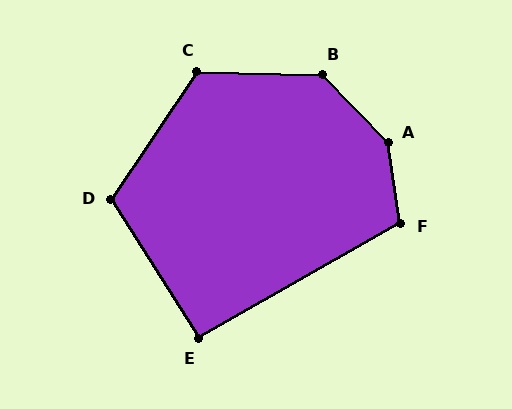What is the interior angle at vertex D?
Approximately 114 degrees (obtuse).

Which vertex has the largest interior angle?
A, at approximately 145 degrees.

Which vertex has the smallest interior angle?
E, at approximately 93 degrees.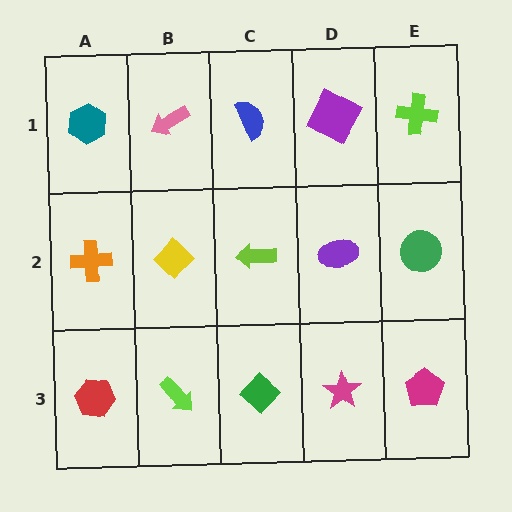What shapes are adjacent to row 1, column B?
A yellow diamond (row 2, column B), a teal hexagon (row 1, column A), a blue semicircle (row 1, column C).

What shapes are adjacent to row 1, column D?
A purple ellipse (row 2, column D), a blue semicircle (row 1, column C), a lime cross (row 1, column E).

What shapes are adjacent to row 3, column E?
A green circle (row 2, column E), a magenta star (row 3, column D).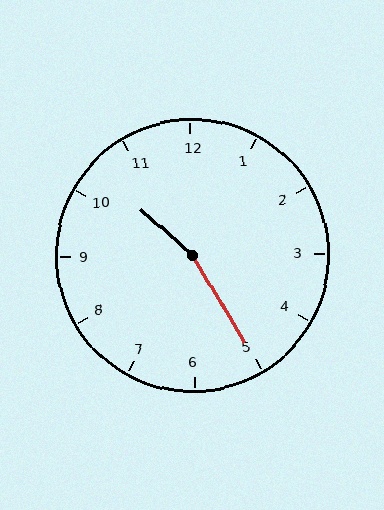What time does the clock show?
10:25.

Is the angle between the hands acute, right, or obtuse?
It is obtuse.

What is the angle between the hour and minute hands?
Approximately 162 degrees.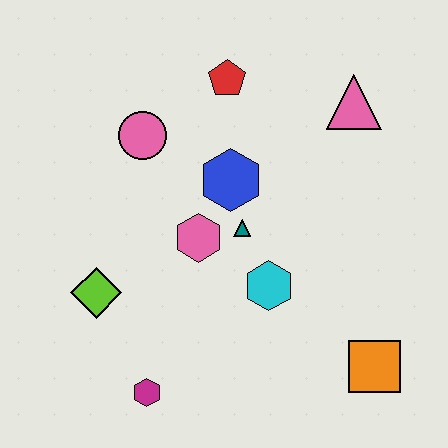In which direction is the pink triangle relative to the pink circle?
The pink triangle is to the right of the pink circle.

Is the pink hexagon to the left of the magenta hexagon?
No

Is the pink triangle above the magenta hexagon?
Yes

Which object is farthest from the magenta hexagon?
The pink triangle is farthest from the magenta hexagon.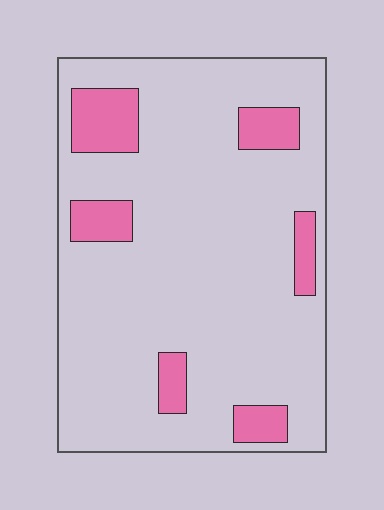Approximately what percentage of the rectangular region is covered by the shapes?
Approximately 15%.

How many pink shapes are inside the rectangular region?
6.